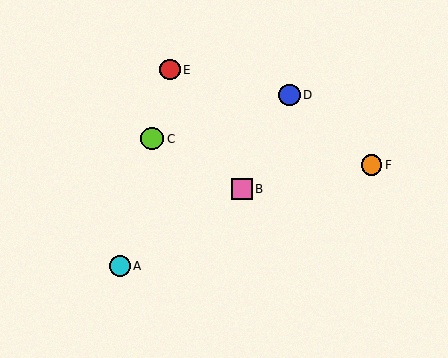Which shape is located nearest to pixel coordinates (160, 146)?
The lime circle (labeled C) at (152, 139) is nearest to that location.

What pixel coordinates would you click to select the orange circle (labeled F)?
Click at (372, 165) to select the orange circle F.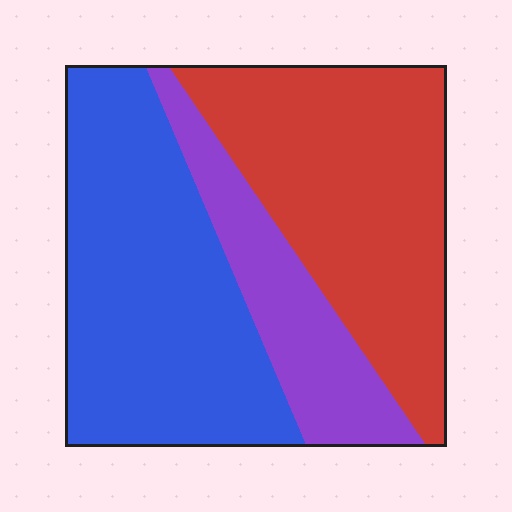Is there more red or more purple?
Red.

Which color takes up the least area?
Purple, at roughly 20%.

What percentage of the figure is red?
Red covers 39% of the figure.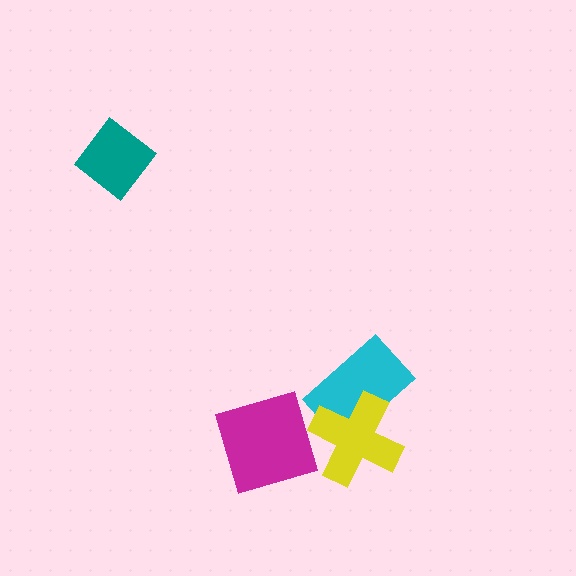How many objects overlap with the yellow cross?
1 object overlaps with the yellow cross.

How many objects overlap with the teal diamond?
0 objects overlap with the teal diamond.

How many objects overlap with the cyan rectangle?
1 object overlaps with the cyan rectangle.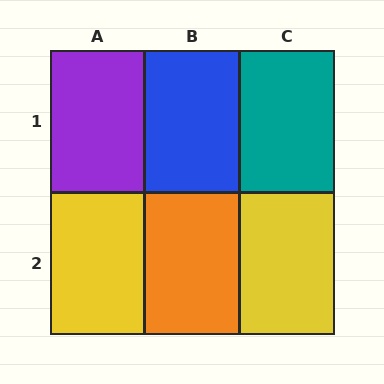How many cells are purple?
1 cell is purple.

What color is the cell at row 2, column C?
Yellow.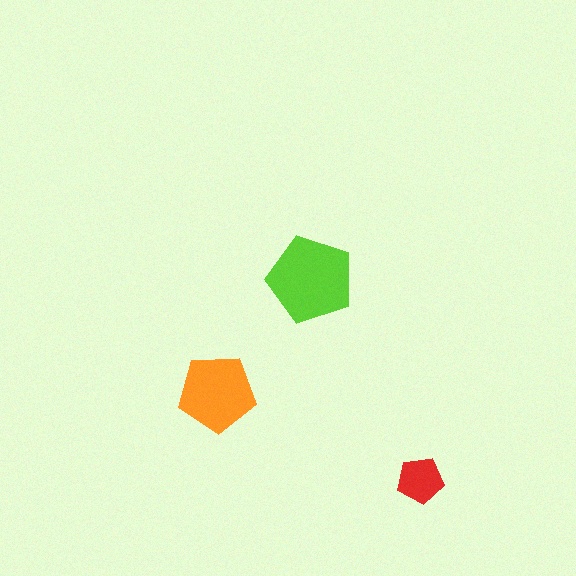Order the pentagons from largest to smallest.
the lime one, the orange one, the red one.